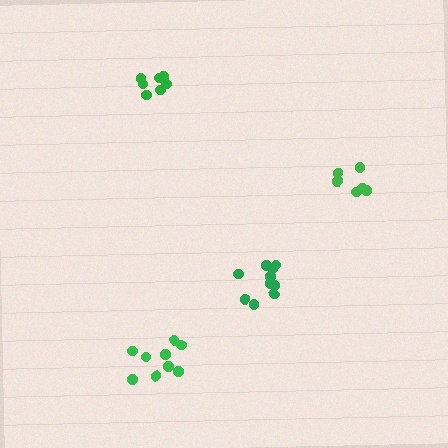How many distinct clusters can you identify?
There are 4 distinct clusters.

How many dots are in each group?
Group 1: 6 dots, Group 2: 10 dots, Group 3: 9 dots, Group 4: 7 dots (32 total).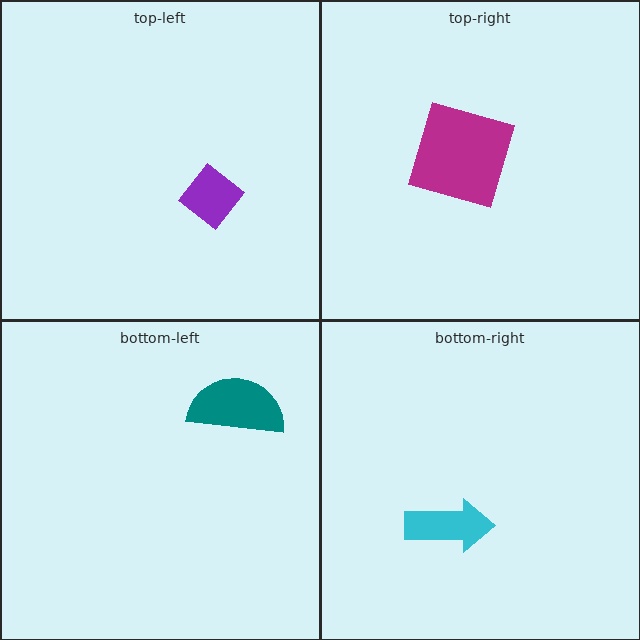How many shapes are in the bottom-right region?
1.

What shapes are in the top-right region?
The magenta square.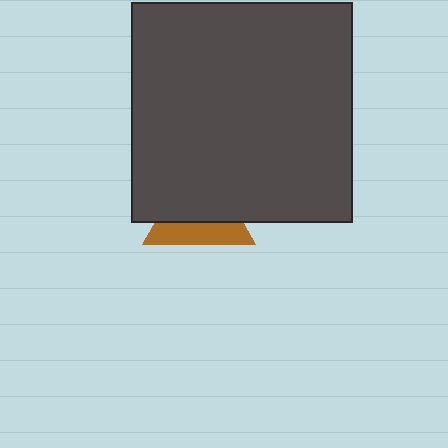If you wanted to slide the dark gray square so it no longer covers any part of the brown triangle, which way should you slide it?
Slide it up — that is the most direct way to separate the two shapes.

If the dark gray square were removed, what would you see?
You would see the complete brown triangle.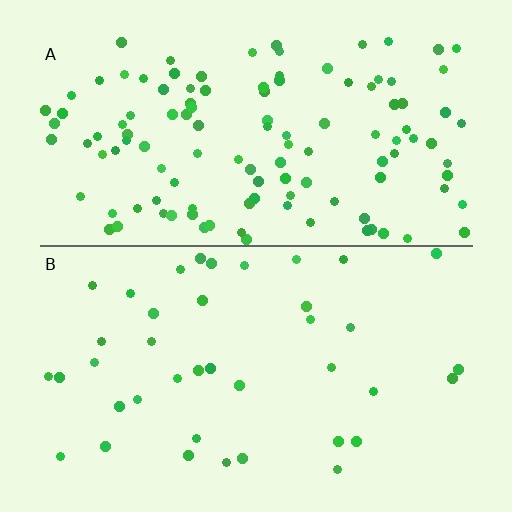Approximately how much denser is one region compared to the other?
Approximately 2.9× — region A over region B.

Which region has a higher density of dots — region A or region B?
A (the top).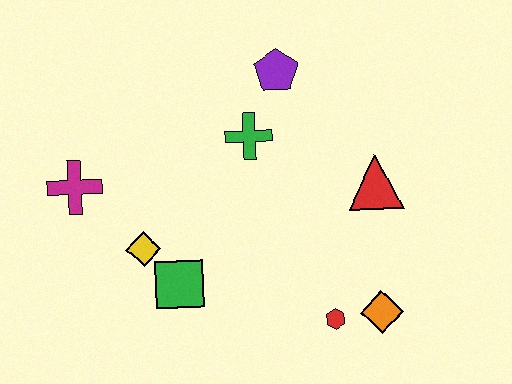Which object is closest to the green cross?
The purple pentagon is closest to the green cross.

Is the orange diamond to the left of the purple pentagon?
No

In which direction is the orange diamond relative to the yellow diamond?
The orange diamond is to the right of the yellow diamond.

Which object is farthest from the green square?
The purple pentagon is farthest from the green square.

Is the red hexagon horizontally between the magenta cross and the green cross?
No